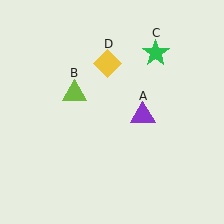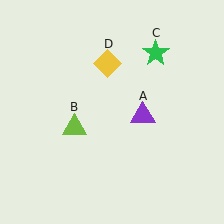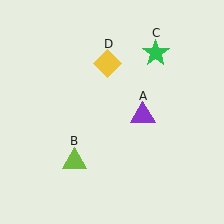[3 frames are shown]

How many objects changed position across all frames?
1 object changed position: lime triangle (object B).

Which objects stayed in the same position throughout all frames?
Purple triangle (object A) and green star (object C) and yellow diamond (object D) remained stationary.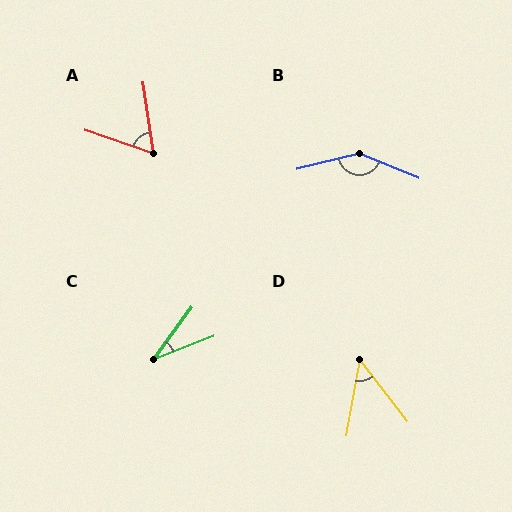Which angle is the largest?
B, at approximately 144 degrees.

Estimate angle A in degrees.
Approximately 63 degrees.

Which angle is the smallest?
C, at approximately 33 degrees.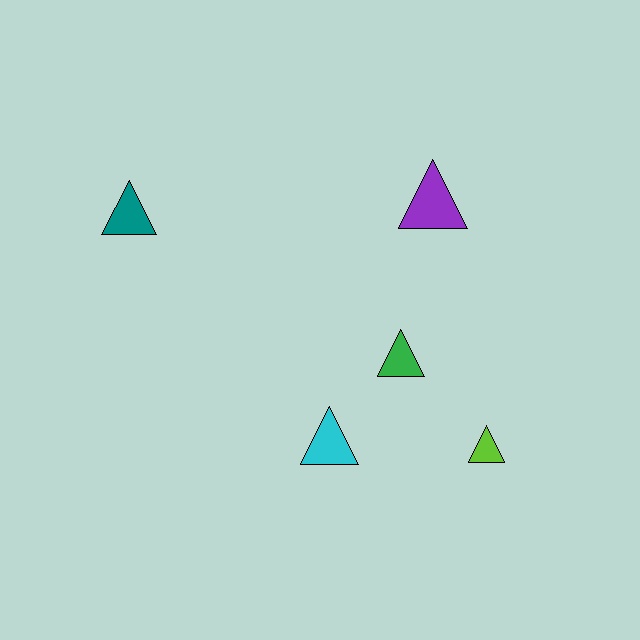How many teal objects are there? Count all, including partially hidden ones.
There is 1 teal object.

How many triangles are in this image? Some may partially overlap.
There are 5 triangles.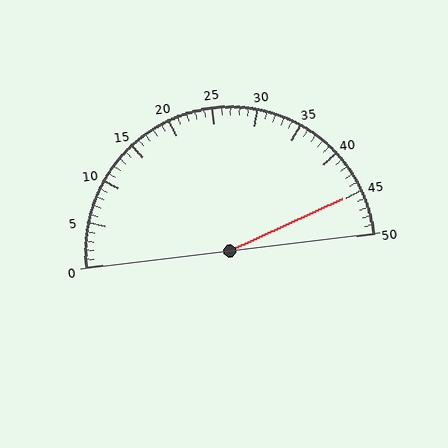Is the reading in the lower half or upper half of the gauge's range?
The reading is in the upper half of the range (0 to 50).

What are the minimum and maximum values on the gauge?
The gauge ranges from 0 to 50.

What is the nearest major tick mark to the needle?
The nearest major tick mark is 45.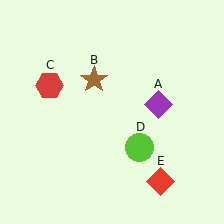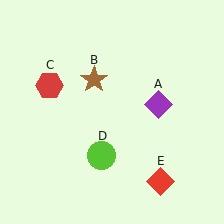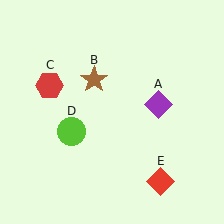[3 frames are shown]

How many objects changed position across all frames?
1 object changed position: lime circle (object D).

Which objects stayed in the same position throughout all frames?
Purple diamond (object A) and brown star (object B) and red hexagon (object C) and red diamond (object E) remained stationary.